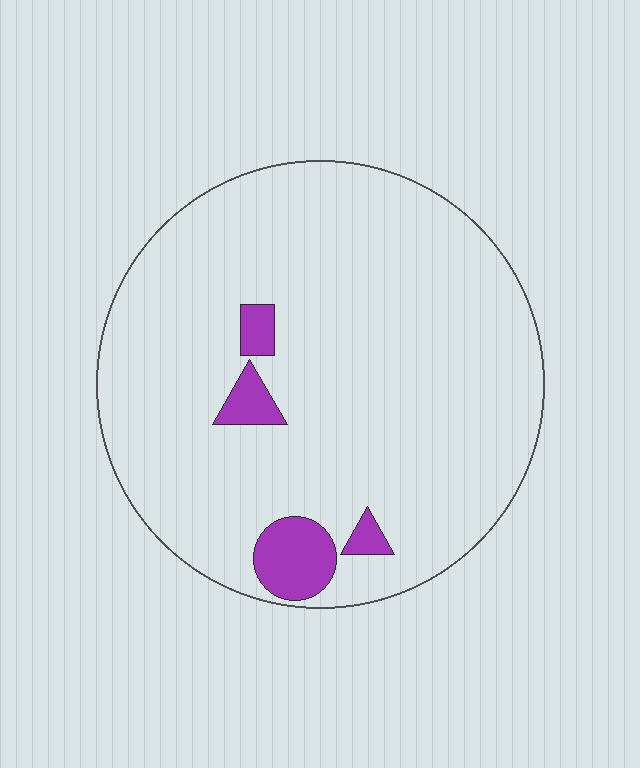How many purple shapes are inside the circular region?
4.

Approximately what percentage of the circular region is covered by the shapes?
Approximately 5%.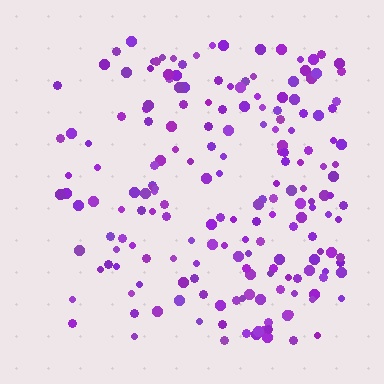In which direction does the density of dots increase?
From left to right, with the right side densest.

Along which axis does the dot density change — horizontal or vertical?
Horizontal.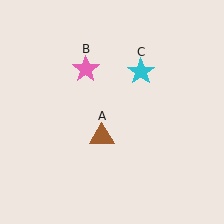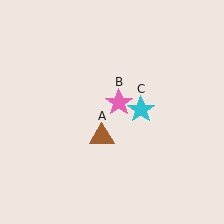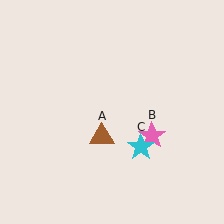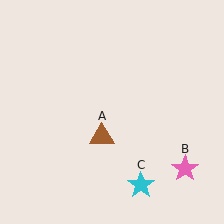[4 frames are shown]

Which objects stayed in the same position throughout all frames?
Brown triangle (object A) remained stationary.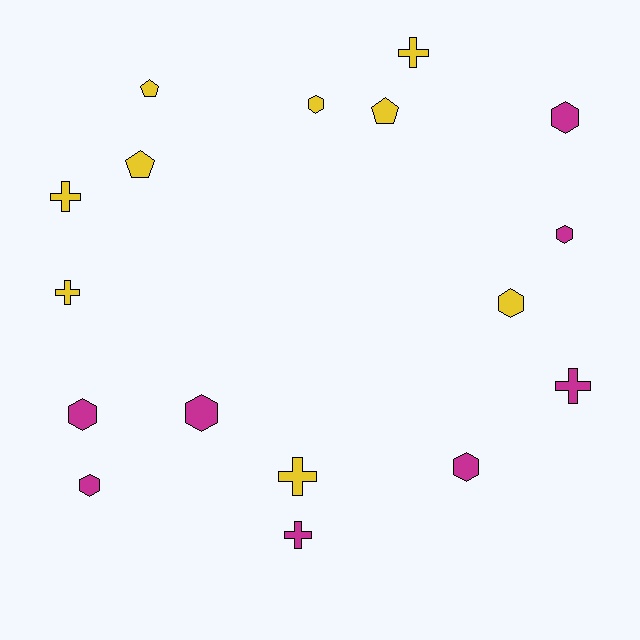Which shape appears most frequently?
Hexagon, with 8 objects.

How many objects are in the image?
There are 17 objects.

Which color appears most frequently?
Yellow, with 9 objects.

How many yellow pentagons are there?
There are 3 yellow pentagons.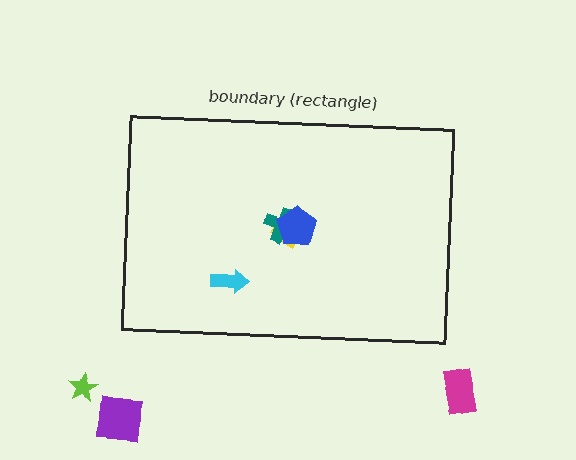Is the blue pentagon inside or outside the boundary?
Inside.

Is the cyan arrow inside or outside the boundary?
Inside.